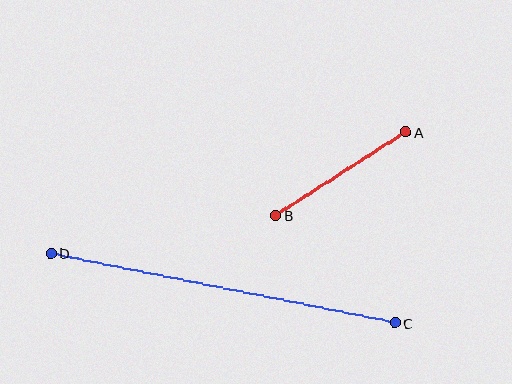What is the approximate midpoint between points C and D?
The midpoint is at approximately (223, 288) pixels.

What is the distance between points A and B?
The distance is approximately 154 pixels.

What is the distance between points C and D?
The distance is approximately 351 pixels.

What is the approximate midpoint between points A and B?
The midpoint is at approximately (341, 174) pixels.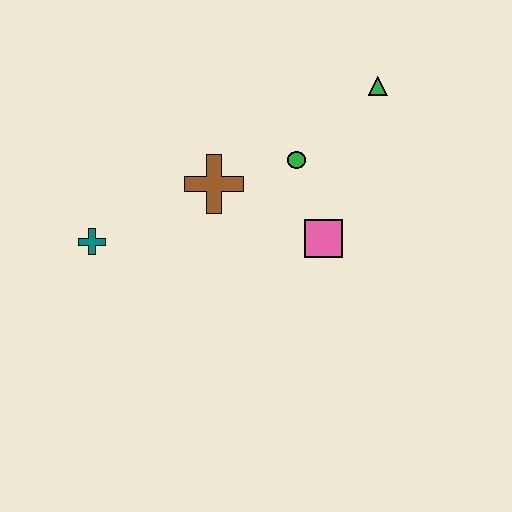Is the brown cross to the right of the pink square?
No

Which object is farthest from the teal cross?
The green triangle is farthest from the teal cross.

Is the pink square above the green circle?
No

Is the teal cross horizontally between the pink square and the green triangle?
No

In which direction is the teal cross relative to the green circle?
The teal cross is to the left of the green circle.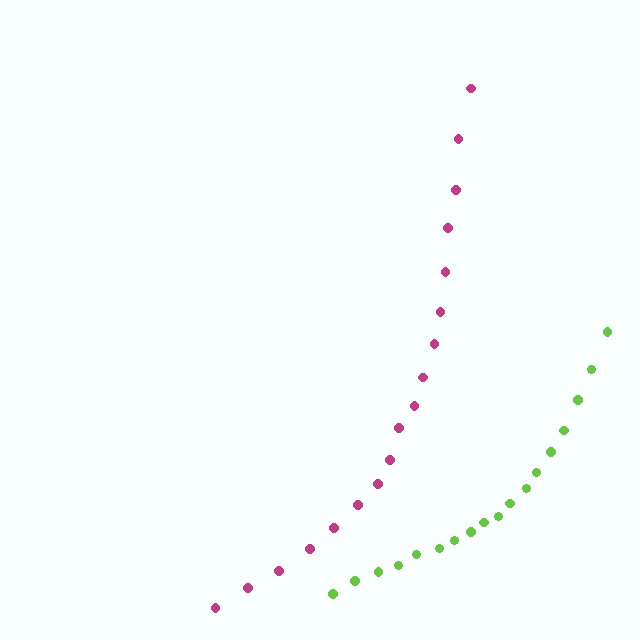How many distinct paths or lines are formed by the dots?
There are 2 distinct paths.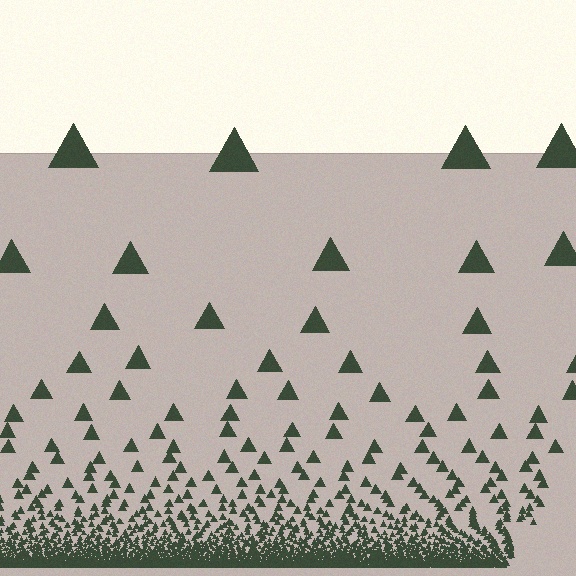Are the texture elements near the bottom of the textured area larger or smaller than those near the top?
Smaller. The gradient is inverted — elements near the bottom are smaller and denser.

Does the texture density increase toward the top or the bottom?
Density increases toward the bottom.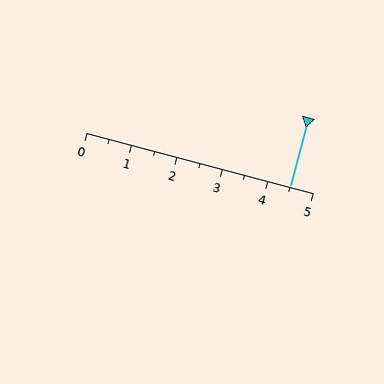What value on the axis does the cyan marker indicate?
The marker indicates approximately 4.5.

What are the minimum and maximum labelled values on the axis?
The axis runs from 0 to 5.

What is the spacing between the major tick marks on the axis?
The major ticks are spaced 1 apart.